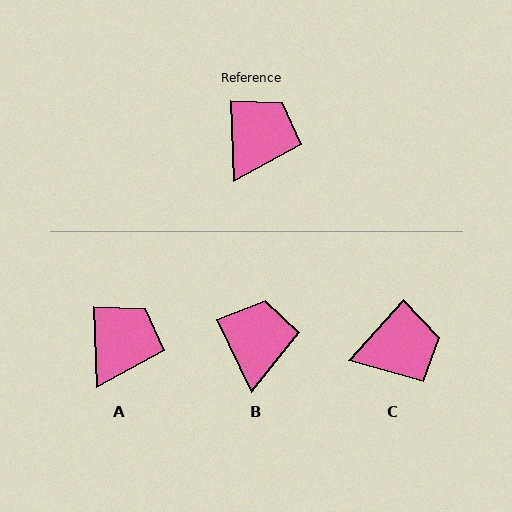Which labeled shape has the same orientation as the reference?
A.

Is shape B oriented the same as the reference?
No, it is off by about 24 degrees.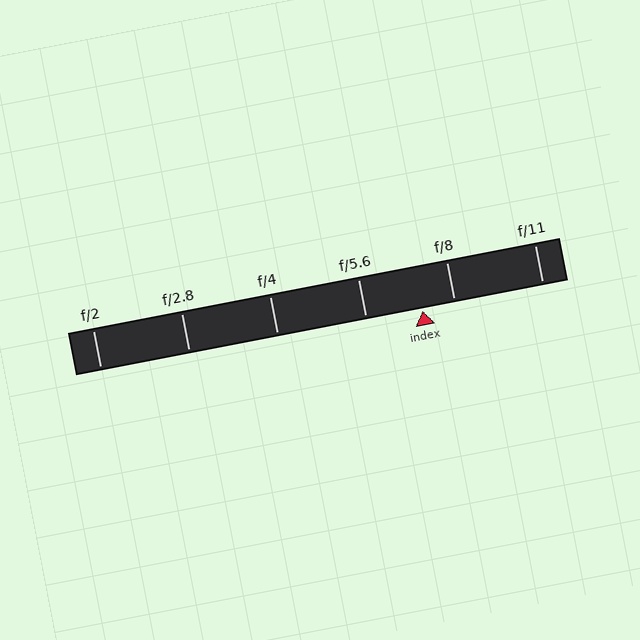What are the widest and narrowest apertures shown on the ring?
The widest aperture shown is f/2 and the narrowest is f/11.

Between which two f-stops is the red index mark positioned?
The index mark is between f/5.6 and f/8.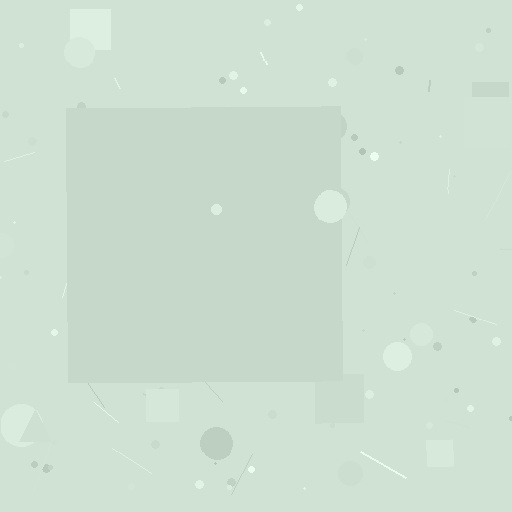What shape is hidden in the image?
A square is hidden in the image.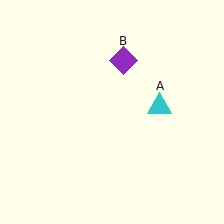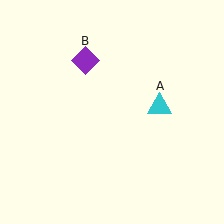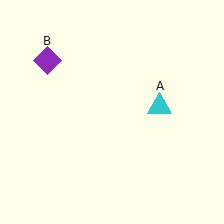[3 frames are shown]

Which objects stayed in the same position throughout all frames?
Cyan triangle (object A) remained stationary.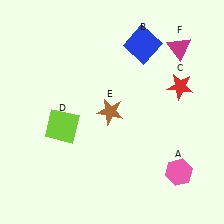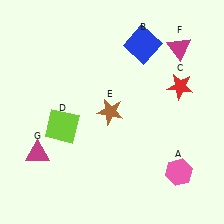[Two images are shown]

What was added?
A magenta triangle (G) was added in Image 2.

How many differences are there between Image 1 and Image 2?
There is 1 difference between the two images.